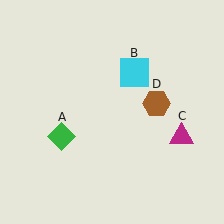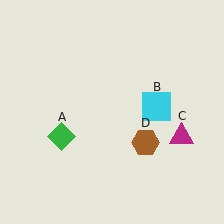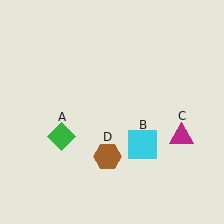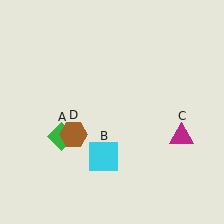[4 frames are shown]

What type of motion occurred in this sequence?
The cyan square (object B), brown hexagon (object D) rotated clockwise around the center of the scene.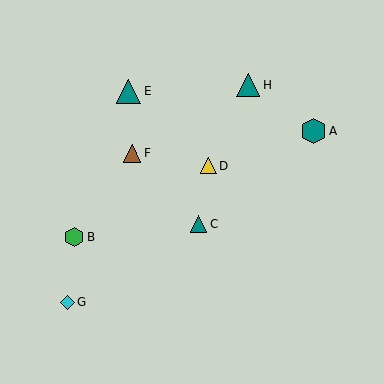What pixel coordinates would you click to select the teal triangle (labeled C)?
Click at (199, 224) to select the teal triangle C.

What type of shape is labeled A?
Shape A is a teal hexagon.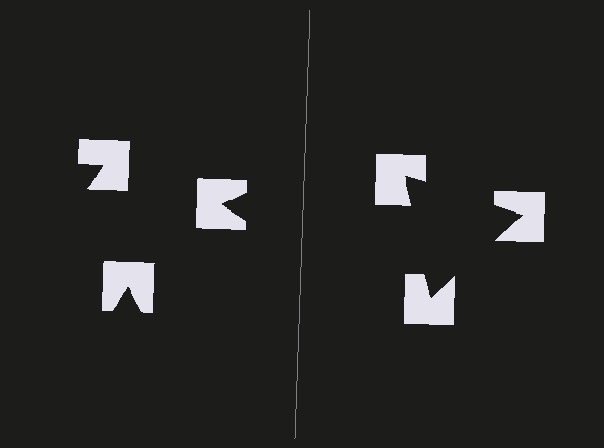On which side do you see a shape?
An illusory triangle appears on the right side. On the left side the wedge cuts are rotated, so no coherent shape forms.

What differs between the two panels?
The notched squares are positioned identically on both sides; only the wedge orientations differ. On the right they align to a triangle; on the left they are misaligned.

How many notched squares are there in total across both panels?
6 — 3 on each side.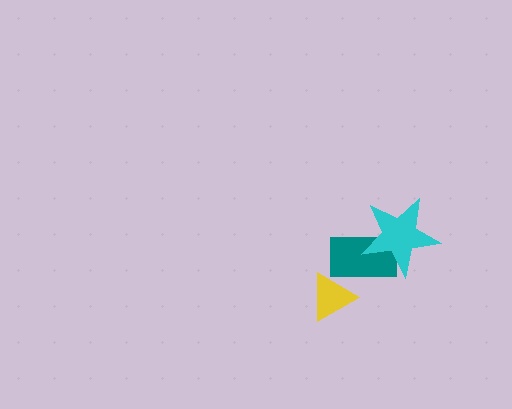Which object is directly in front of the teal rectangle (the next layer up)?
The cyan star is directly in front of the teal rectangle.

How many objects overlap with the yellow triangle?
1 object overlaps with the yellow triangle.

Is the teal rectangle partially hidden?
Yes, it is partially covered by another shape.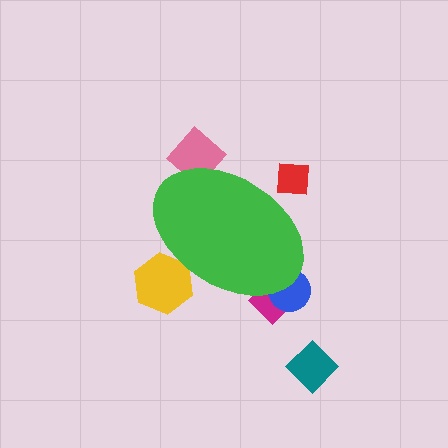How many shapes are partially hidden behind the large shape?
5 shapes are partially hidden.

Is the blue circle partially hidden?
Yes, the blue circle is partially hidden behind the green ellipse.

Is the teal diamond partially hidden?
No, the teal diamond is fully visible.